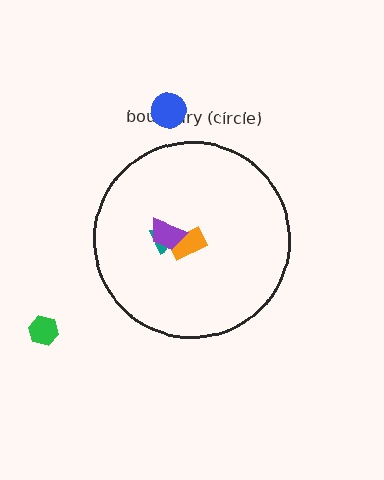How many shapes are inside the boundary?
3 inside, 2 outside.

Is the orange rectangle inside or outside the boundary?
Inside.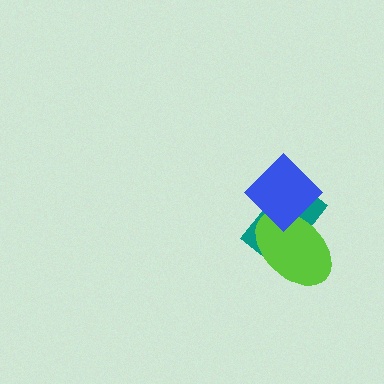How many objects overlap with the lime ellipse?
2 objects overlap with the lime ellipse.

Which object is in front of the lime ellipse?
The blue diamond is in front of the lime ellipse.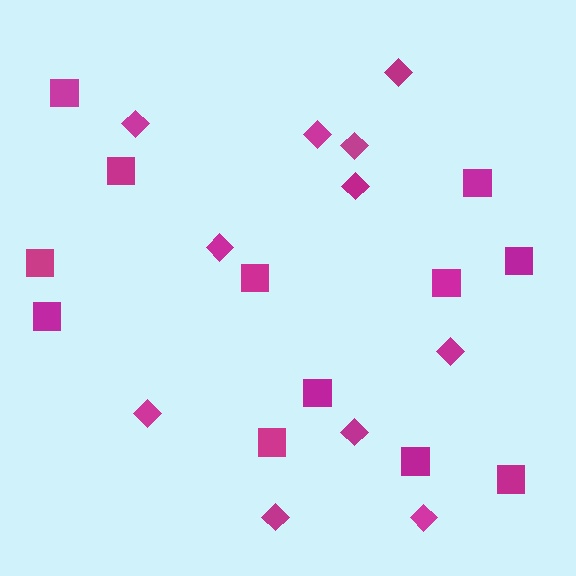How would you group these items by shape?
There are 2 groups: one group of squares (12) and one group of diamonds (11).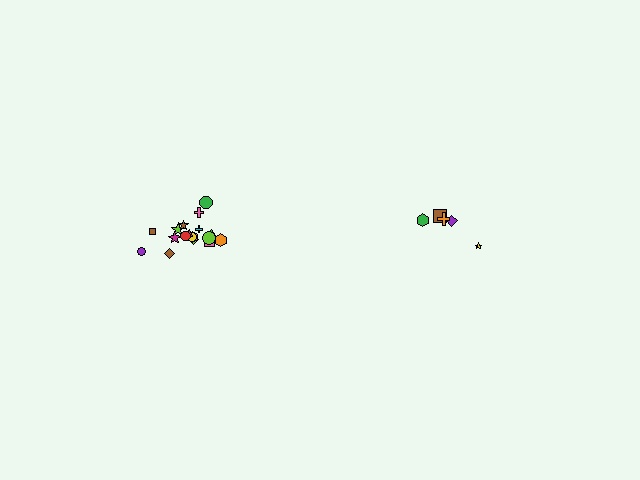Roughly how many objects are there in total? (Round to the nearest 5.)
Roughly 25 objects in total.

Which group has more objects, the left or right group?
The left group.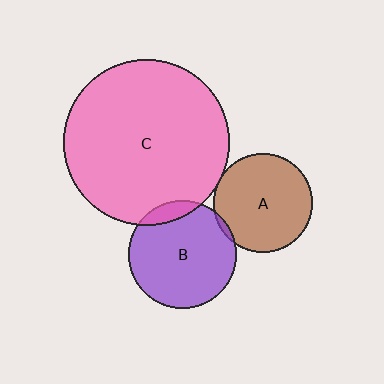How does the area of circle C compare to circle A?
Approximately 2.8 times.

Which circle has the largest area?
Circle C (pink).